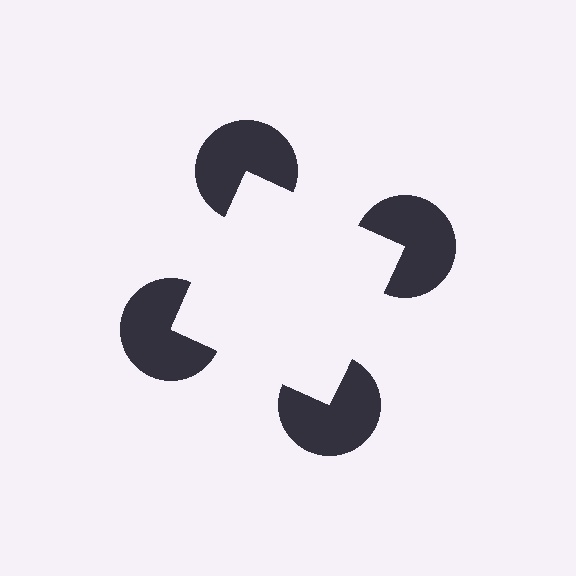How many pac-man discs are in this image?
There are 4 — one at each vertex of the illusory square.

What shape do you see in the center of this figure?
An illusory square — its edges are inferred from the aligned wedge cuts in the pac-man discs, not physically drawn.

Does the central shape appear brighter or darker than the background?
It typically appears slightly brighter than the background, even though no actual brightness change is drawn.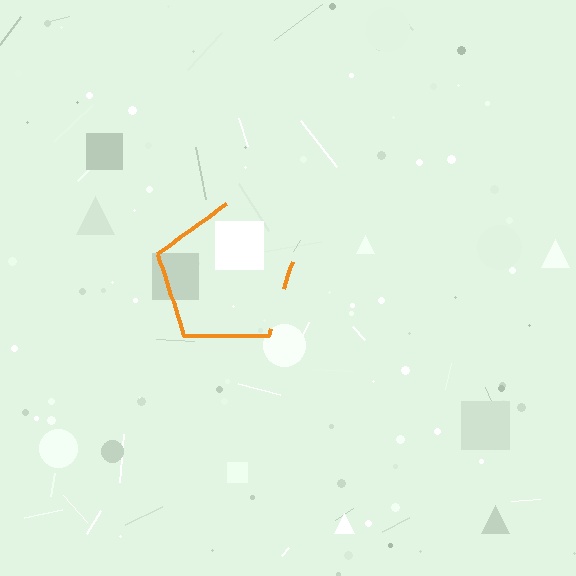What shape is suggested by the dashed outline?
The dashed outline suggests a pentagon.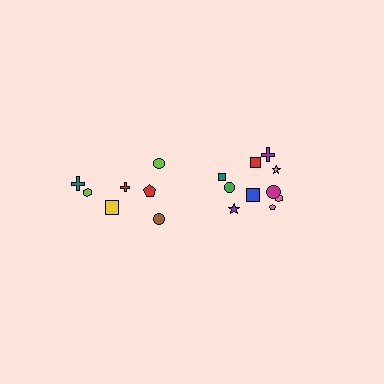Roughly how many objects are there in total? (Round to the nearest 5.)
Roughly 15 objects in total.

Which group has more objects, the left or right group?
The right group.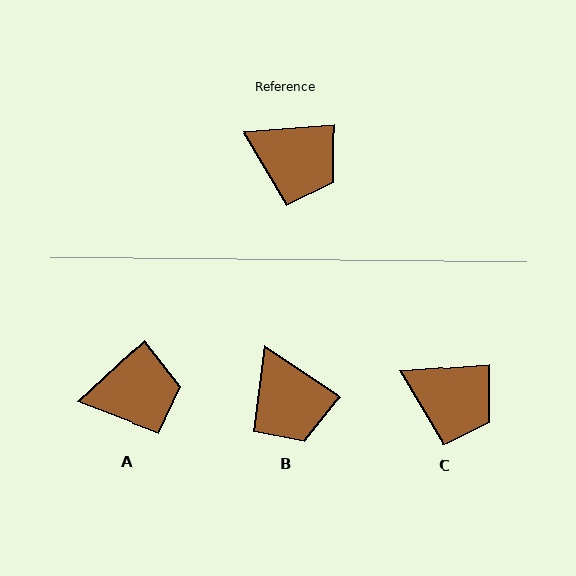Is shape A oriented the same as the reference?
No, it is off by about 38 degrees.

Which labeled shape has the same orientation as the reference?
C.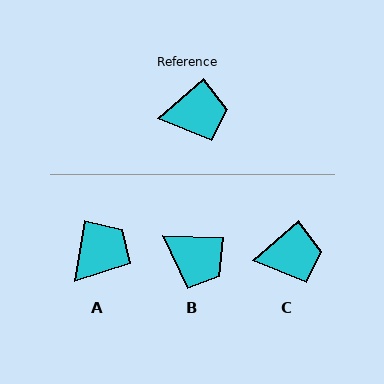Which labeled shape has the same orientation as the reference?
C.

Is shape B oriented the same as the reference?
No, it is off by about 43 degrees.